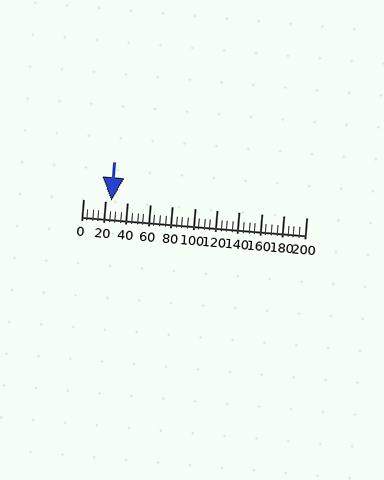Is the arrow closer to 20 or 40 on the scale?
The arrow is closer to 20.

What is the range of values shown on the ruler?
The ruler shows values from 0 to 200.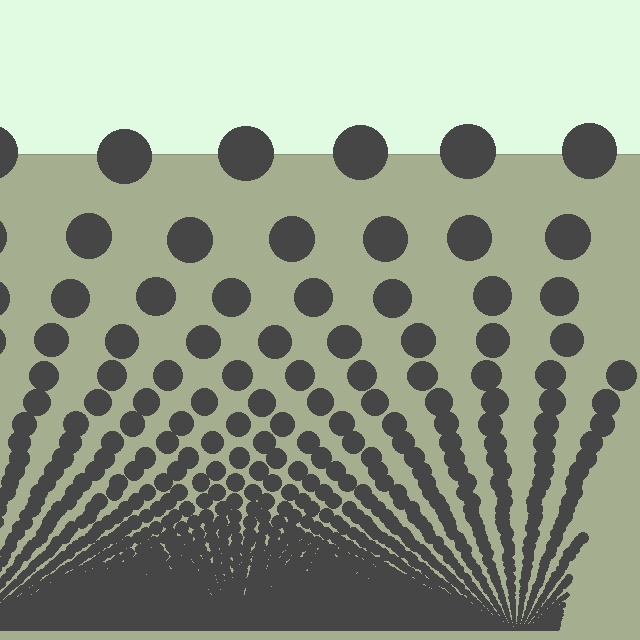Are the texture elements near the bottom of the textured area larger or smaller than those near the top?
Smaller. The gradient is inverted — elements near the bottom are smaller and denser.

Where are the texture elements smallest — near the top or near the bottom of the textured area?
Near the bottom.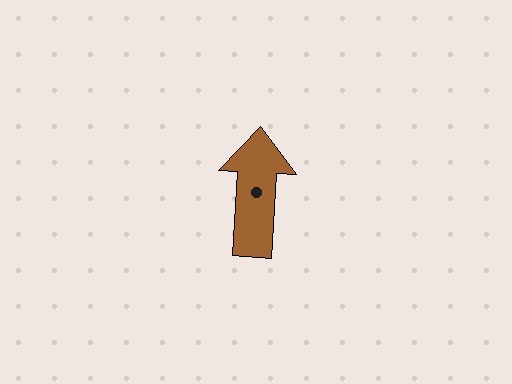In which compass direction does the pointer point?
North.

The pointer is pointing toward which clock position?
Roughly 12 o'clock.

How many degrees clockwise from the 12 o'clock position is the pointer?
Approximately 4 degrees.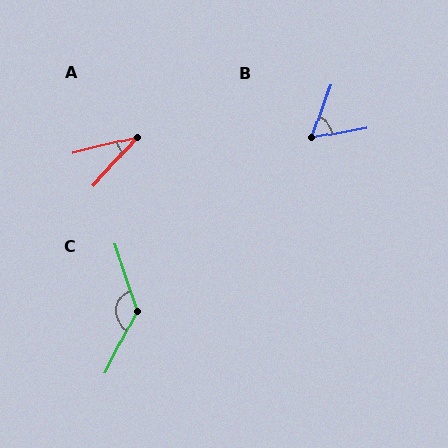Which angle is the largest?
C, at approximately 134 degrees.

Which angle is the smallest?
A, at approximately 33 degrees.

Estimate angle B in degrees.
Approximately 60 degrees.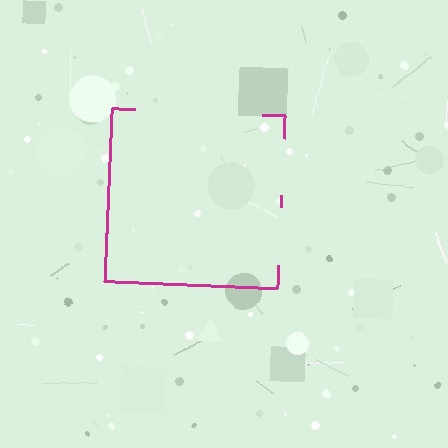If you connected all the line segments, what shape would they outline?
They would outline a square.